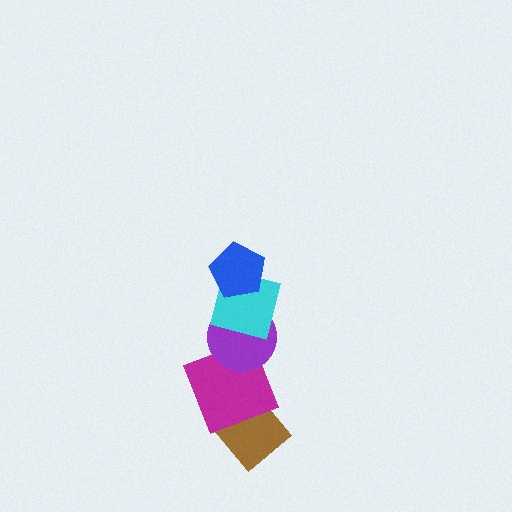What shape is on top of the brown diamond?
The magenta square is on top of the brown diamond.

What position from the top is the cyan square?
The cyan square is 2nd from the top.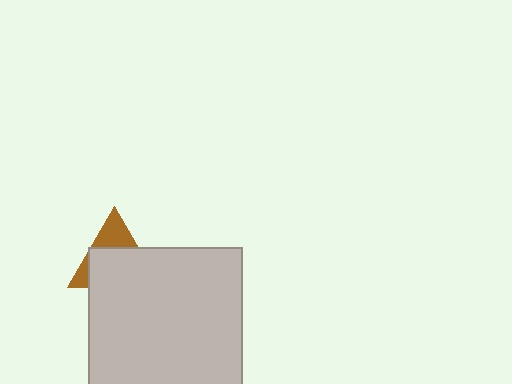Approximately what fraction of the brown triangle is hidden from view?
Roughly 65% of the brown triangle is hidden behind the light gray square.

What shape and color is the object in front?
The object in front is a light gray square.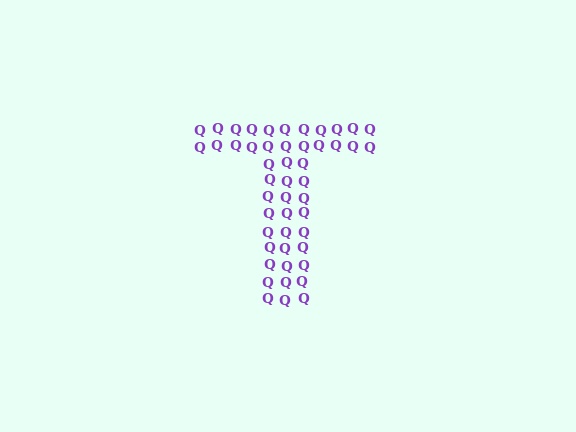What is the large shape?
The large shape is the letter T.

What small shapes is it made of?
It is made of small letter Q's.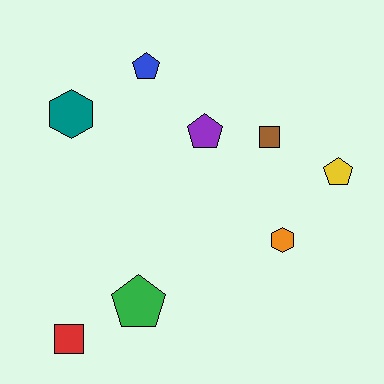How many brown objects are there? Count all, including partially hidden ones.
There is 1 brown object.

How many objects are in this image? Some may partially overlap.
There are 8 objects.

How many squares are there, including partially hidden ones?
There are 2 squares.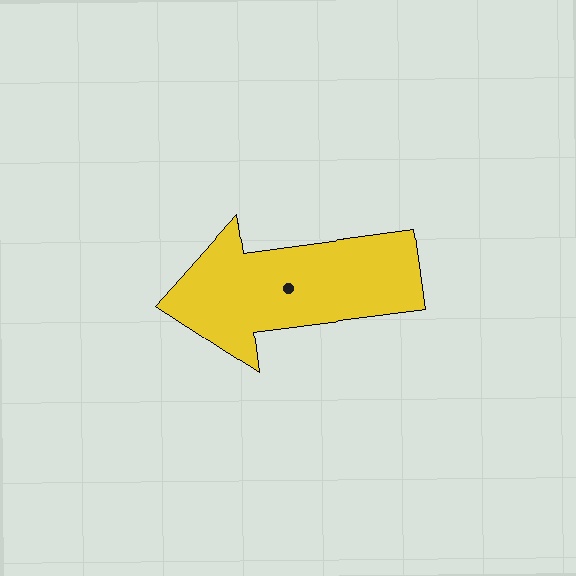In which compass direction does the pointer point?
West.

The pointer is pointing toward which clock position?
Roughly 9 o'clock.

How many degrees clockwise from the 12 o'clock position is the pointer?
Approximately 262 degrees.